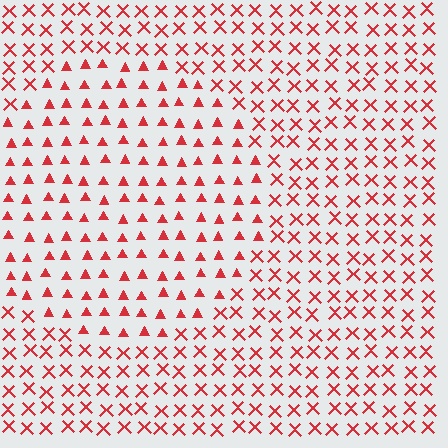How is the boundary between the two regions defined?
The boundary is defined by a change in element shape: triangles inside vs. X marks outside. All elements share the same color and spacing.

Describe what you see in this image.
The image is filled with small red elements arranged in a uniform grid. A circle-shaped region contains triangles, while the surrounding area contains X marks. The boundary is defined purely by the change in element shape.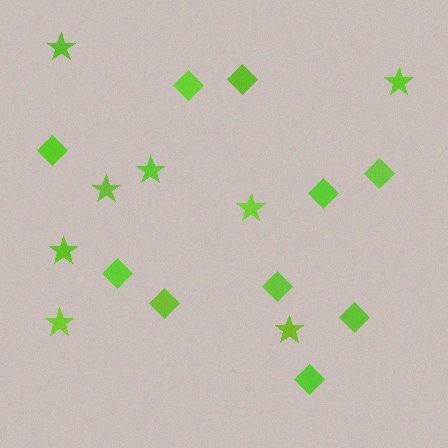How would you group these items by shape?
There are 2 groups: one group of diamonds (10) and one group of stars (8).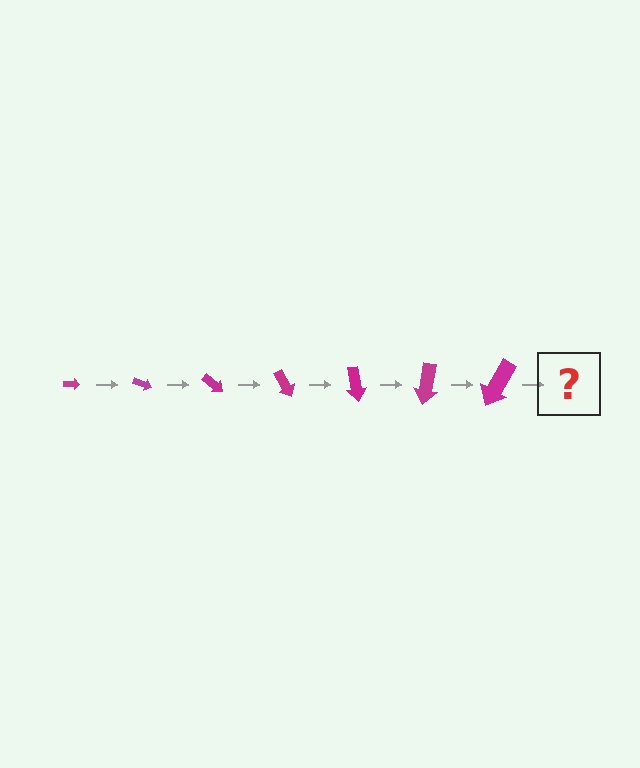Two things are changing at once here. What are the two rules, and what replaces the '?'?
The two rules are that the arrow grows larger each step and it rotates 20 degrees each step. The '?' should be an arrow, larger than the previous one and rotated 140 degrees from the start.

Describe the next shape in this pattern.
It should be an arrow, larger than the previous one and rotated 140 degrees from the start.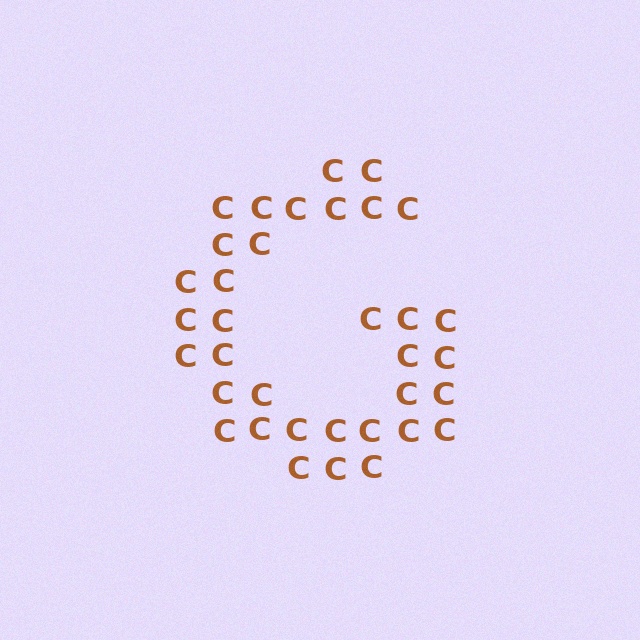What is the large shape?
The large shape is the letter G.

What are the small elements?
The small elements are letter C's.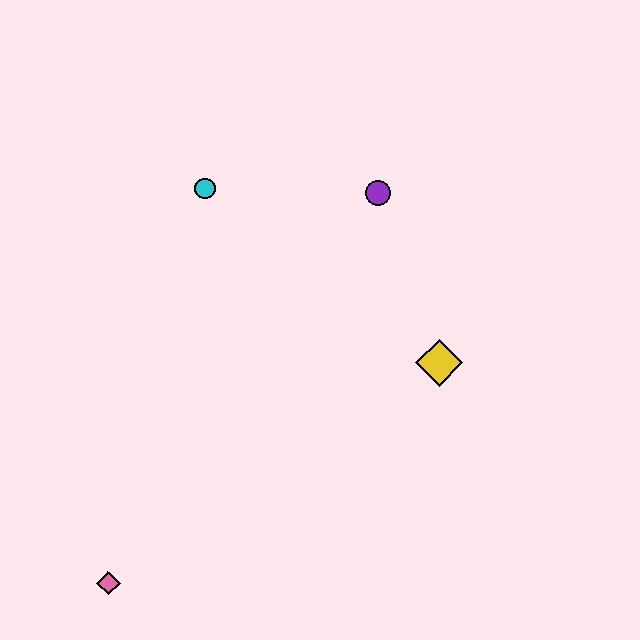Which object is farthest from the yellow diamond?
The pink diamond is farthest from the yellow diamond.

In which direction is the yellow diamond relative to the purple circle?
The yellow diamond is below the purple circle.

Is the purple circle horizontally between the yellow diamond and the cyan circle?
Yes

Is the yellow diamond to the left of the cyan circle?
No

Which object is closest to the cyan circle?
The purple circle is closest to the cyan circle.